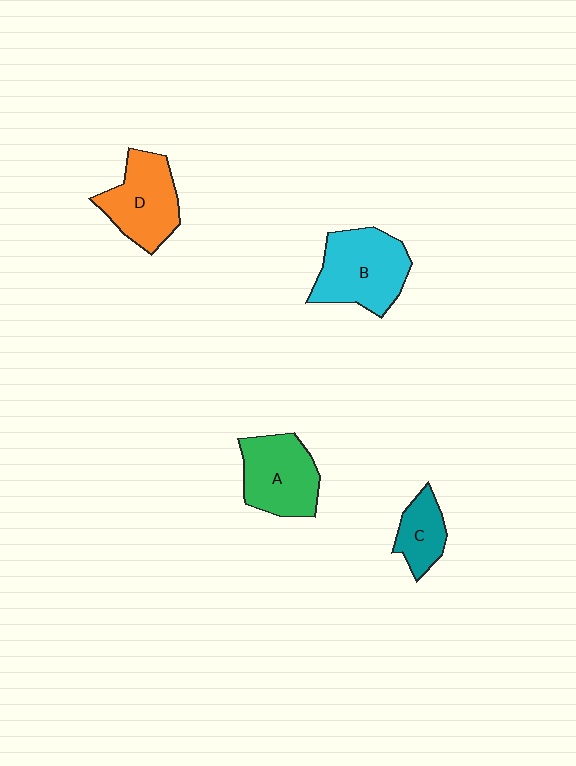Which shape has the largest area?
Shape B (cyan).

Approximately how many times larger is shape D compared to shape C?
Approximately 1.7 times.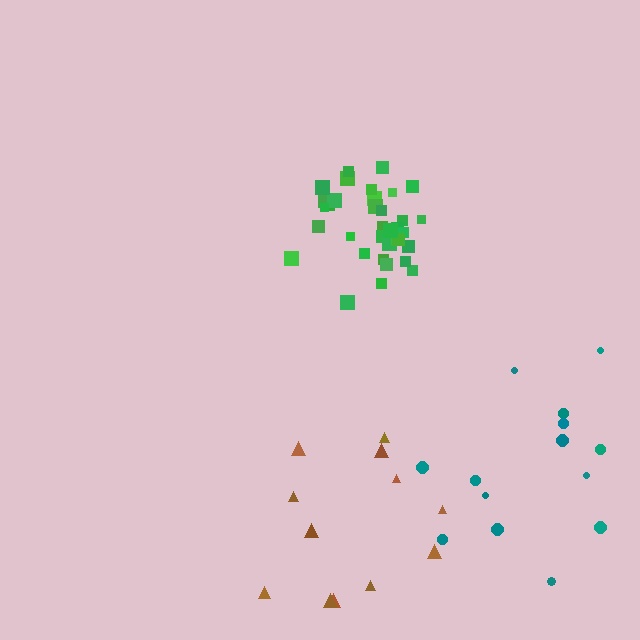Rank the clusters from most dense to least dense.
green, teal, brown.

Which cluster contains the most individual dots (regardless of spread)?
Green (35).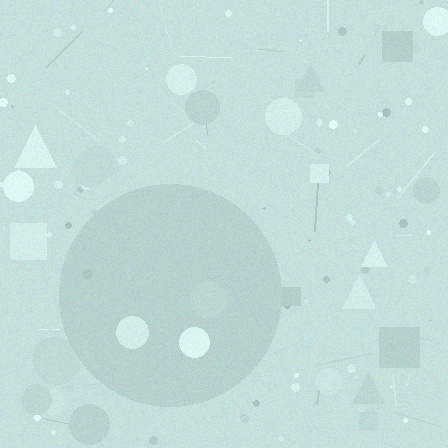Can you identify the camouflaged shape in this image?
The camouflaged shape is a circle.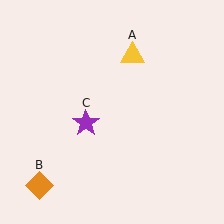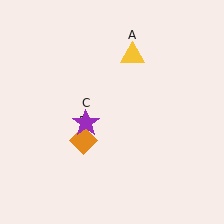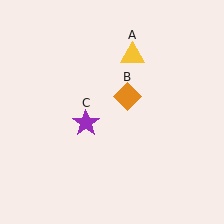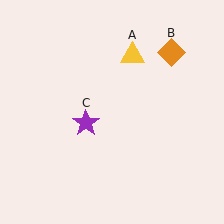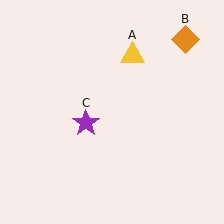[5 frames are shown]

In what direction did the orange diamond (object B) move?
The orange diamond (object B) moved up and to the right.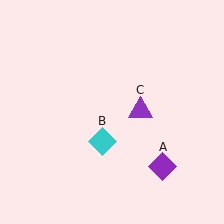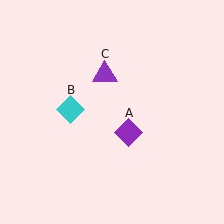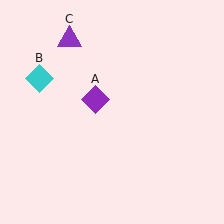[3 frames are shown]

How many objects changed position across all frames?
3 objects changed position: purple diamond (object A), cyan diamond (object B), purple triangle (object C).